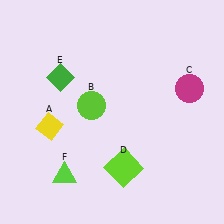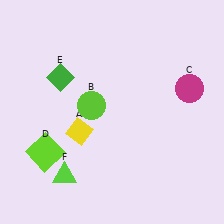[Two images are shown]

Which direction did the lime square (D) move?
The lime square (D) moved left.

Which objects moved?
The objects that moved are: the yellow diamond (A), the lime square (D).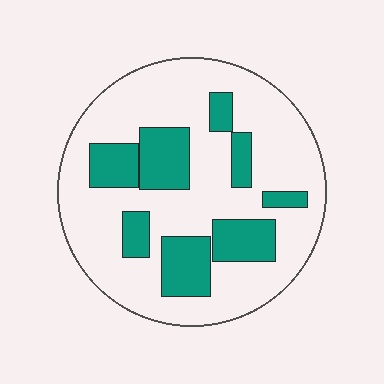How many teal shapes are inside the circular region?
8.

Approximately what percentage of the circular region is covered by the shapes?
Approximately 25%.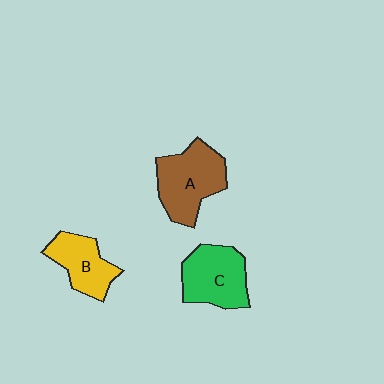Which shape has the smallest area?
Shape B (yellow).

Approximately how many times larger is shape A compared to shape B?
Approximately 1.4 times.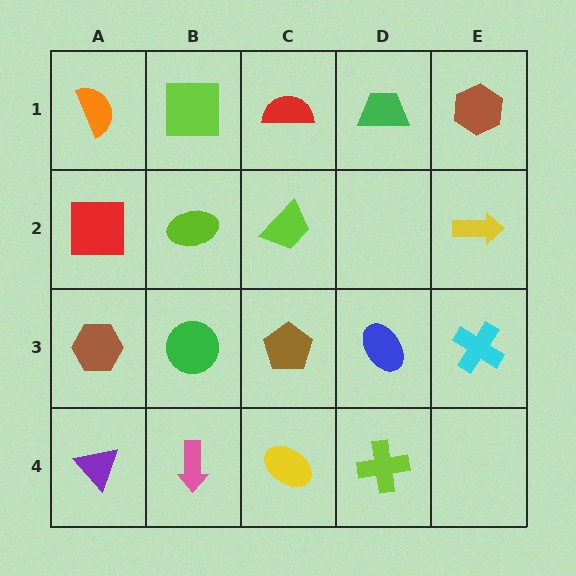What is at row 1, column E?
A brown hexagon.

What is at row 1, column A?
An orange semicircle.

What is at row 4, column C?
A yellow ellipse.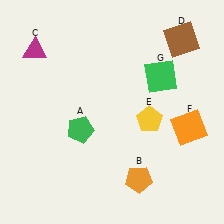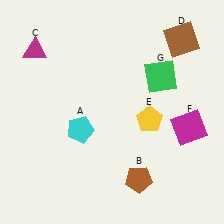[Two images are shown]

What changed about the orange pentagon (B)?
In Image 1, B is orange. In Image 2, it changed to brown.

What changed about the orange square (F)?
In Image 1, F is orange. In Image 2, it changed to magenta.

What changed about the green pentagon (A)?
In Image 1, A is green. In Image 2, it changed to cyan.